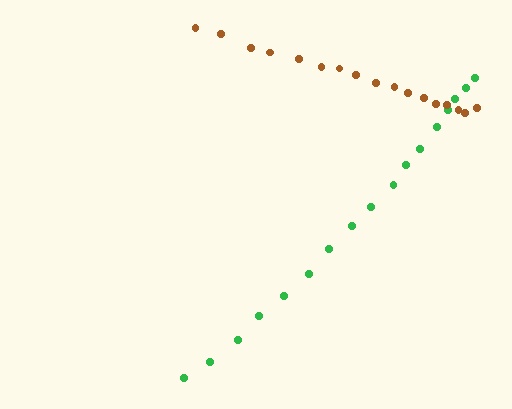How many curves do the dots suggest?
There are 2 distinct paths.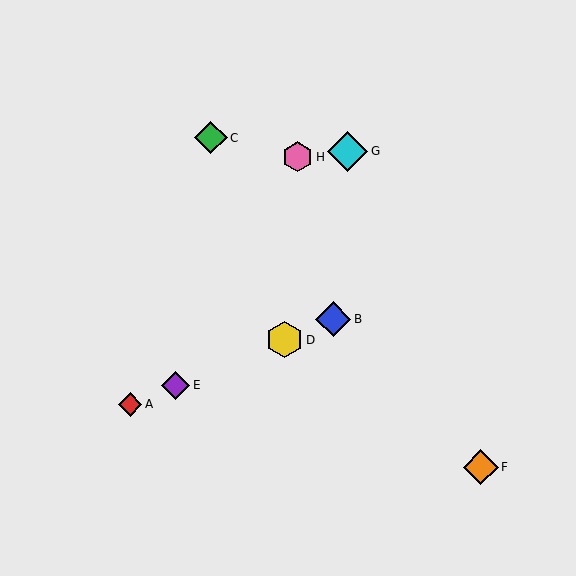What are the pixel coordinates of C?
Object C is at (211, 138).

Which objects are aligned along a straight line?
Objects A, B, D, E are aligned along a straight line.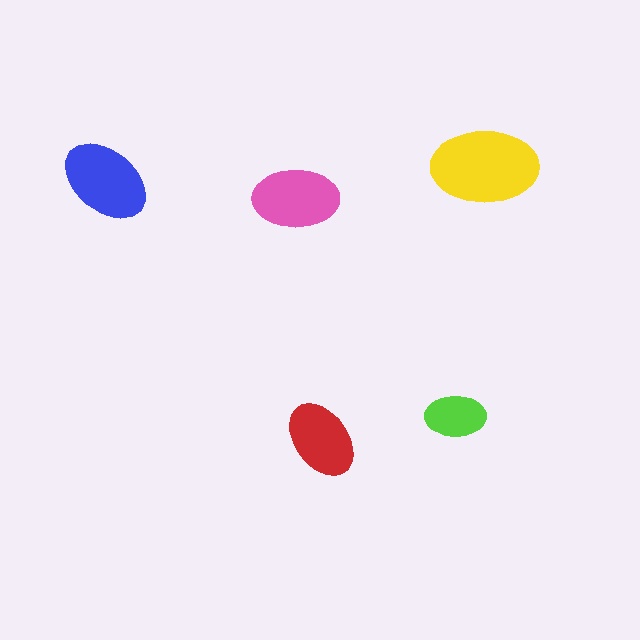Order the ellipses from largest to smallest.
the yellow one, the blue one, the pink one, the red one, the lime one.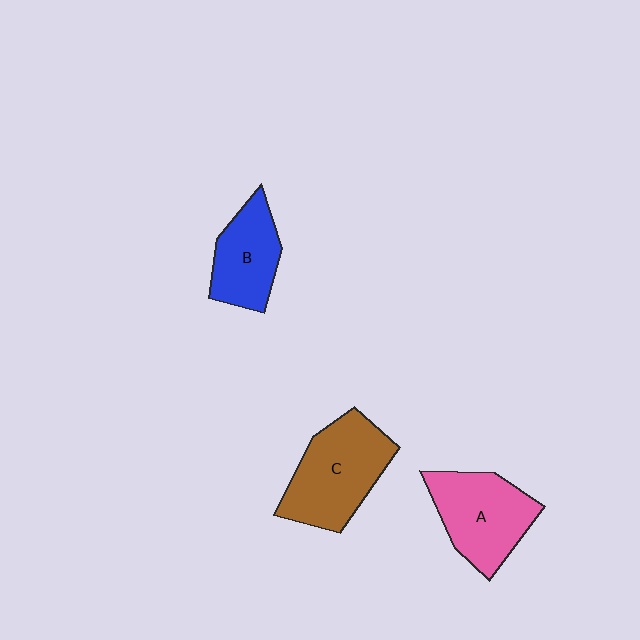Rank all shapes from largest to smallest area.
From largest to smallest: C (brown), A (pink), B (blue).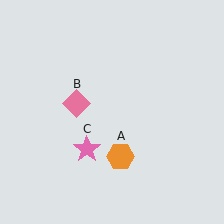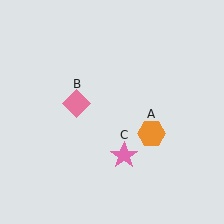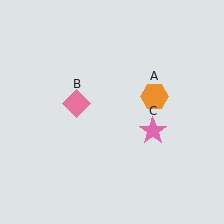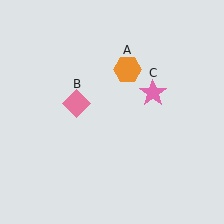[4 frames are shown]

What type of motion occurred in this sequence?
The orange hexagon (object A), pink star (object C) rotated counterclockwise around the center of the scene.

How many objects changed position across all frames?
2 objects changed position: orange hexagon (object A), pink star (object C).